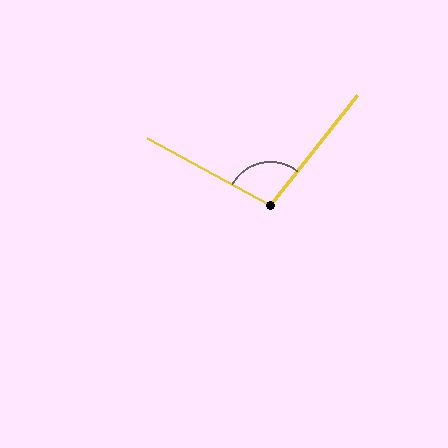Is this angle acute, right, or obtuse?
It is obtuse.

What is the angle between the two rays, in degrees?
Approximately 100 degrees.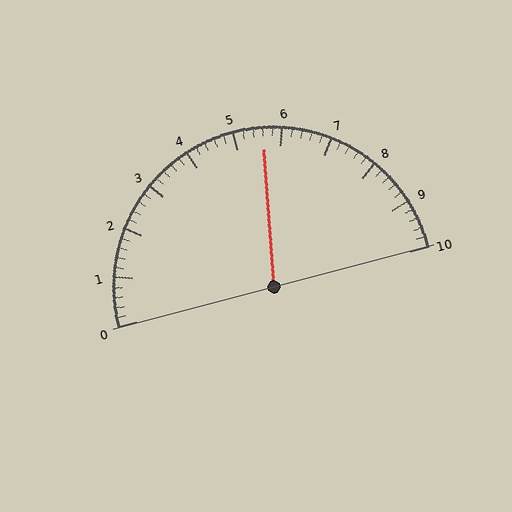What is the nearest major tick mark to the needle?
The nearest major tick mark is 6.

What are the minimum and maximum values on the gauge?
The gauge ranges from 0 to 10.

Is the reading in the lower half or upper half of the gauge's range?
The reading is in the upper half of the range (0 to 10).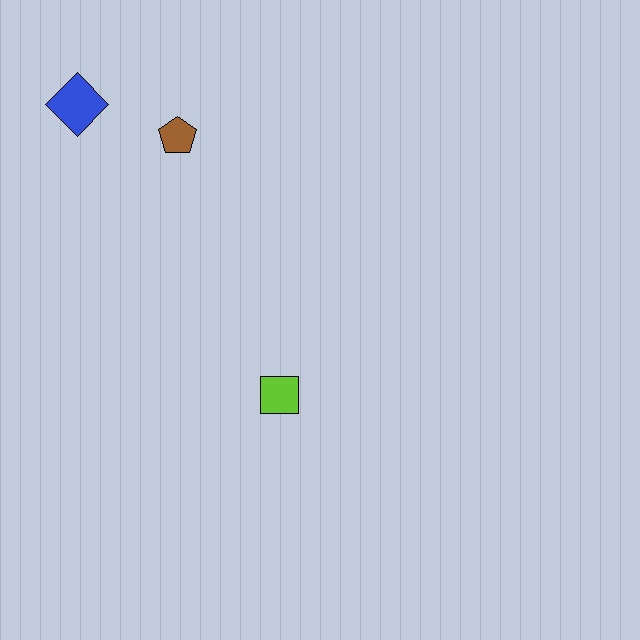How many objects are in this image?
There are 3 objects.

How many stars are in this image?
There are no stars.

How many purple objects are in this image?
There are no purple objects.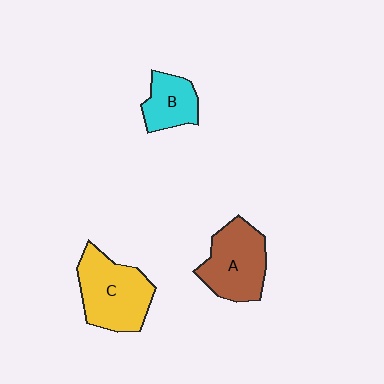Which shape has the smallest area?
Shape B (cyan).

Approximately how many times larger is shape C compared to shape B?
Approximately 1.8 times.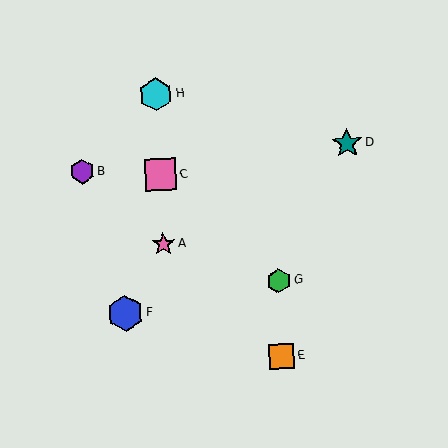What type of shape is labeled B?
Shape B is a purple hexagon.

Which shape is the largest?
The blue hexagon (labeled F) is the largest.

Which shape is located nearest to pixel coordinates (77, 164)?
The purple hexagon (labeled B) at (82, 172) is nearest to that location.